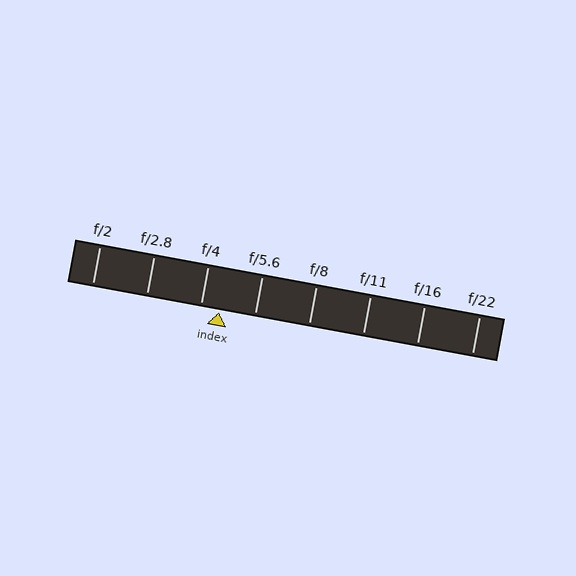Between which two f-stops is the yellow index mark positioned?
The index mark is between f/4 and f/5.6.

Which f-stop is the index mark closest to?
The index mark is closest to f/4.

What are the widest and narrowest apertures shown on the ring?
The widest aperture shown is f/2 and the narrowest is f/22.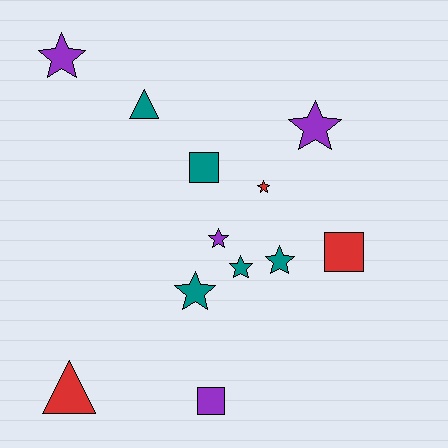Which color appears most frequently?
Teal, with 5 objects.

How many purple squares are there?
There is 1 purple square.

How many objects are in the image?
There are 12 objects.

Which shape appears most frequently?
Star, with 7 objects.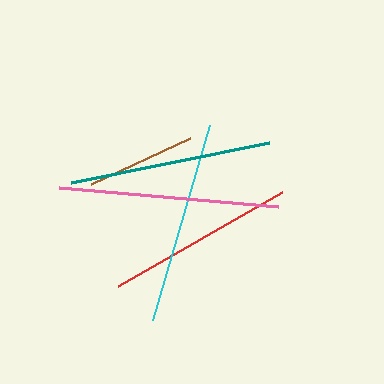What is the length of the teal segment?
The teal segment is approximately 202 pixels long.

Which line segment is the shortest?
The brown line is the shortest at approximately 110 pixels.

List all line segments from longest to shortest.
From longest to shortest: pink, cyan, teal, red, brown.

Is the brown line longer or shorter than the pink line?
The pink line is longer than the brown line.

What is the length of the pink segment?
The pink segment is approximately 220 pixels long.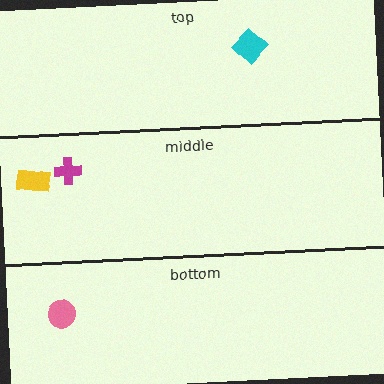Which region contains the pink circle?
The bottom region.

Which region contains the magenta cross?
The middle region.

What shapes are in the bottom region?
The pink circle.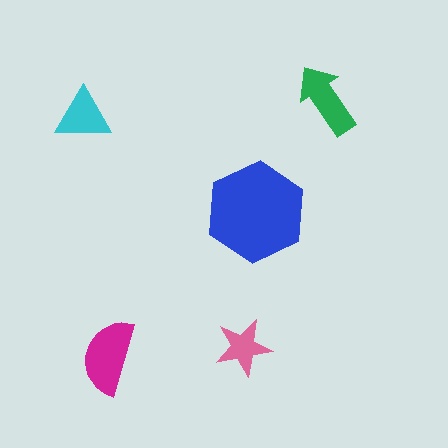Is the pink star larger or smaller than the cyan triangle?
Smaller.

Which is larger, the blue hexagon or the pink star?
The blue hexagon.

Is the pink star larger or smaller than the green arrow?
Smaller.